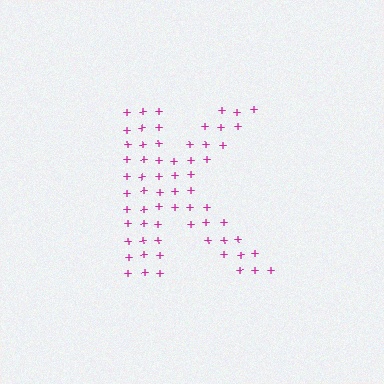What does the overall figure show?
The overall figure shows the letter K.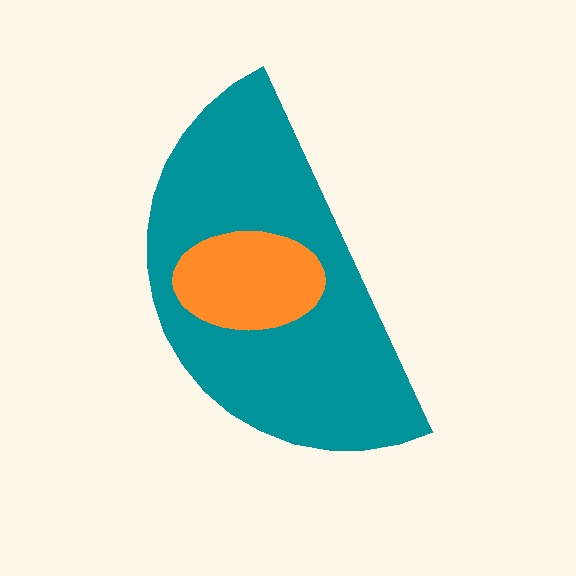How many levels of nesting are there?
2.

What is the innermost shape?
The orange ellipse.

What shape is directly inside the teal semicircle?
The orange ellipse.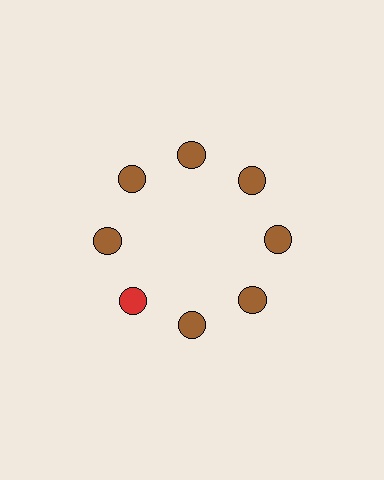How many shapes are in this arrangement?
There are 8 shapes arranged in a ring pattern.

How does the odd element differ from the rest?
It has a different color: red instead of brown.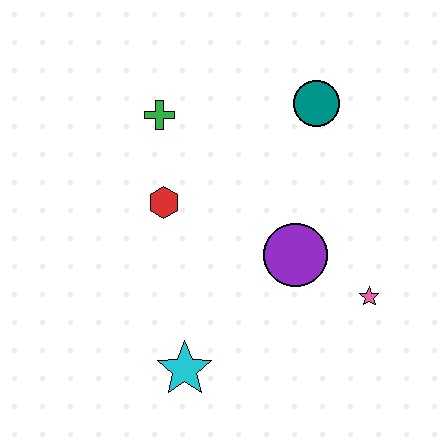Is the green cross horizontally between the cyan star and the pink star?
No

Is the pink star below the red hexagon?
Yes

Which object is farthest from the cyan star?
The teal circle is farthest from the cyan star.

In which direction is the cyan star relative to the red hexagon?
The cyan star is below the red hexagon.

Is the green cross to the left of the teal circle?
Yes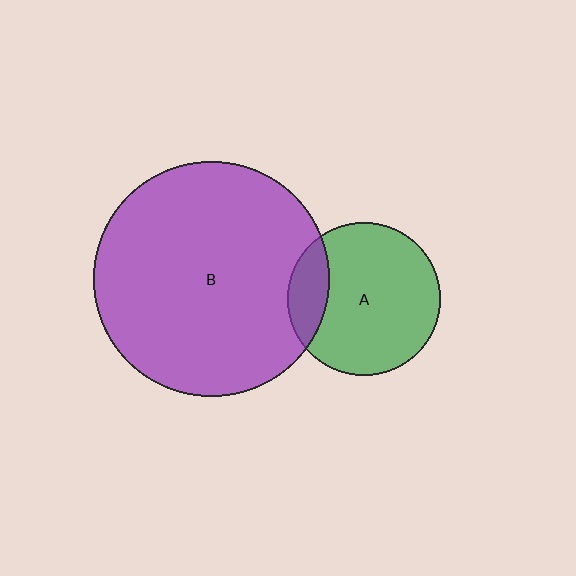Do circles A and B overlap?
Yes.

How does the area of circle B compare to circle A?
Approximately 2.4 times.